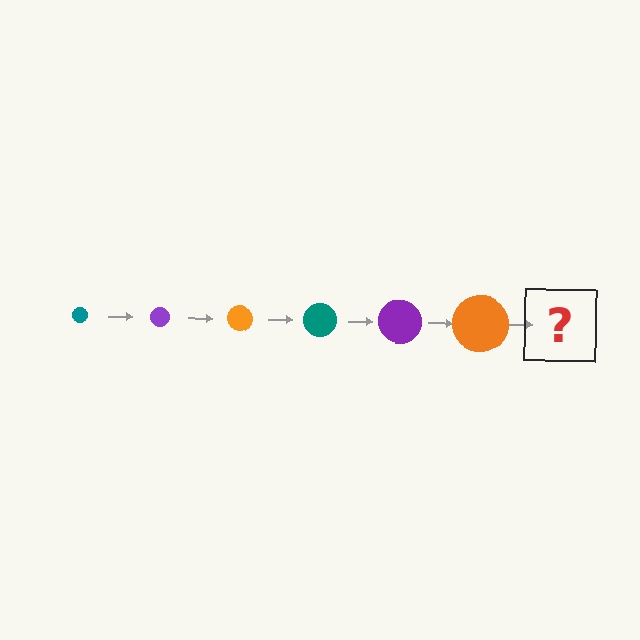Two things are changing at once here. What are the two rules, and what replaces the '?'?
The two rules are that the circle grows larger each step and the color cycles through teal, purple, and orange. The '?' should be a teal circle, larger than the previous one.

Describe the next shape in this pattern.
It should be a teal circle, larger than the previous one.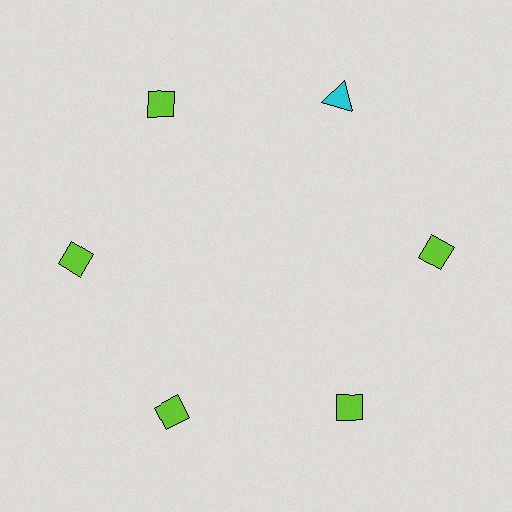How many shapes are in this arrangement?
There are 6 shapes arranged in a ring pattern.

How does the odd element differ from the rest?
It differs in both color (cyan instead of lime) and shape (triangle instead of diamond).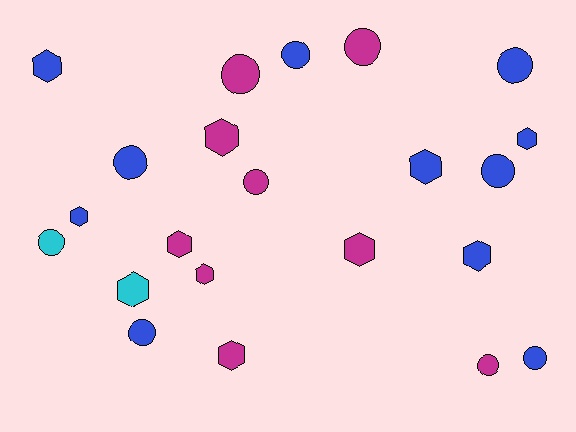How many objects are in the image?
There are 22 objects.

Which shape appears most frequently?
Circle, with 11 objects.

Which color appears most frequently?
Blue, with 11 objects.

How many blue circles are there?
There are 6 blue circles.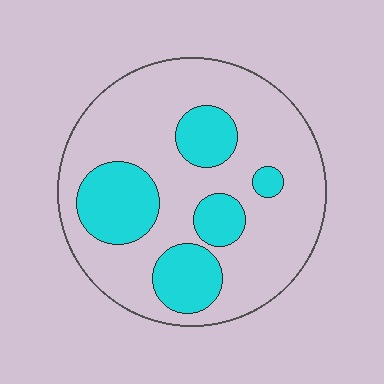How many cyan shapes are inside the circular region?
5.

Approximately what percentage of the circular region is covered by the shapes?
Approximately 25%.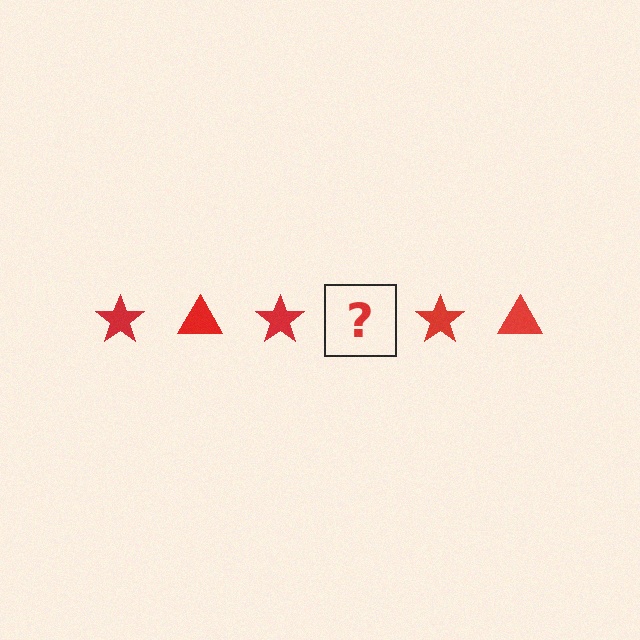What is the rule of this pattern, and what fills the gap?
The rule is that the pattern cycles through star, triangle shapes in red. The gap should be filled with a red triangle.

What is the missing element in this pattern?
The missing element is a red triangle.